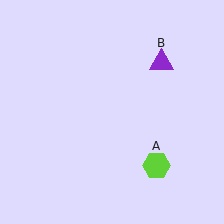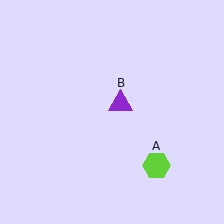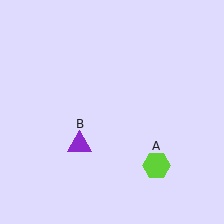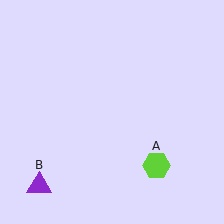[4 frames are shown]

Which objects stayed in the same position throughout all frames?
Lime hexagon (object A) remained stationary.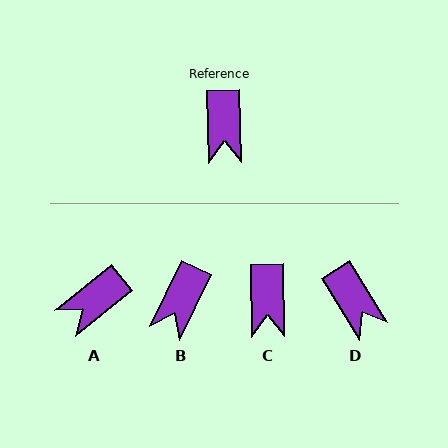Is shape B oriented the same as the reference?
No, it is off by about 27 degrees.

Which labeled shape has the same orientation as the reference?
C.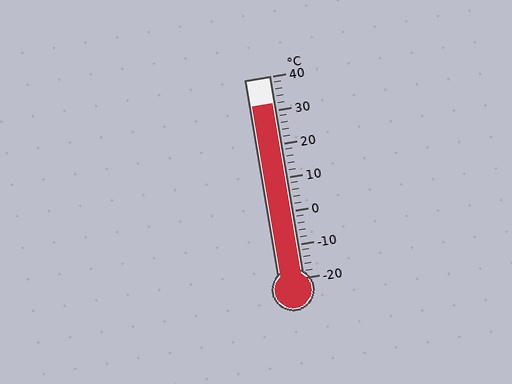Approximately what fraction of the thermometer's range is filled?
The thermometer is filled to approximately 85% of its range.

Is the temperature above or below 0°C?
The temperature is above 0°C.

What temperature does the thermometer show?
The thermometer shows approximately 32°C.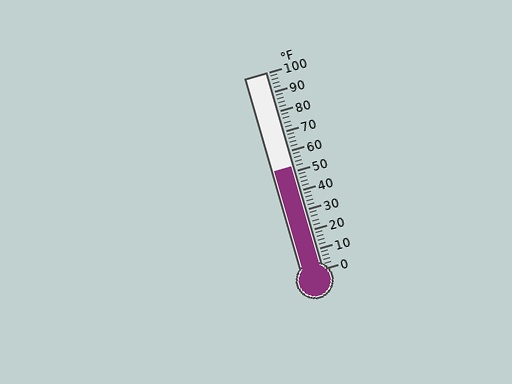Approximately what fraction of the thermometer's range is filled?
The thermometer is filled to approximately 50% of its range.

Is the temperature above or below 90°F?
The temperature is below 90°F.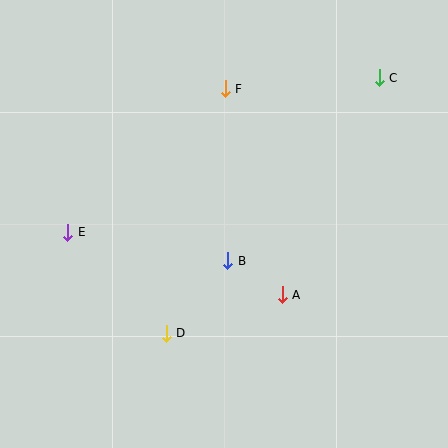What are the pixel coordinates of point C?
Point C is at (379, 78).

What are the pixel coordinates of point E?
Point E is at (68, 232).